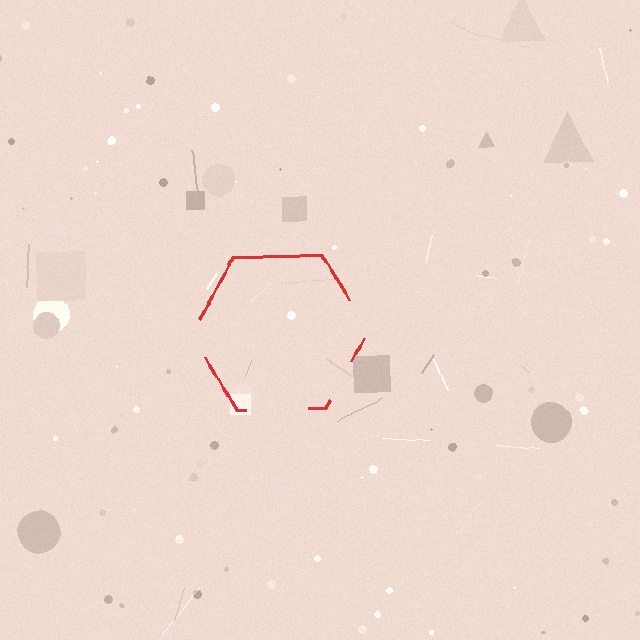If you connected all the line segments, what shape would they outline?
They would outline a hexagon.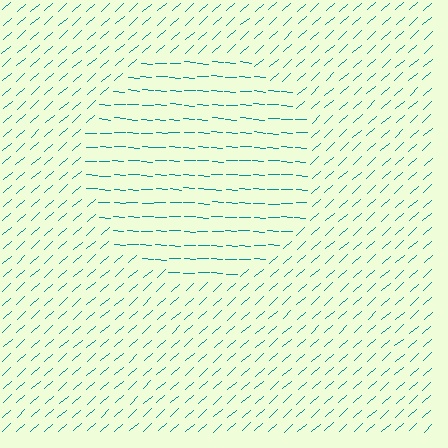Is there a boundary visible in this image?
Yes, there is a texture boundary formed by a change in line orientation.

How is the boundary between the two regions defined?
The boundary is defined purely by a change in line orientation (approximately 45 degrees difference). All lines are the same color and thickness.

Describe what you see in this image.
The image is filled with small teal line segments. A circle region in the image has lines oriented differently from the surrounding lines, creating a visible texture boundary.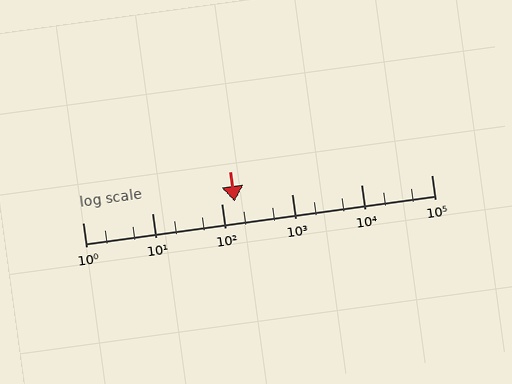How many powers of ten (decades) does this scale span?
The scale spans 5 decades, from 1 to 100000.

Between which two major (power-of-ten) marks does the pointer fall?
The pointer is between 100 and 1000.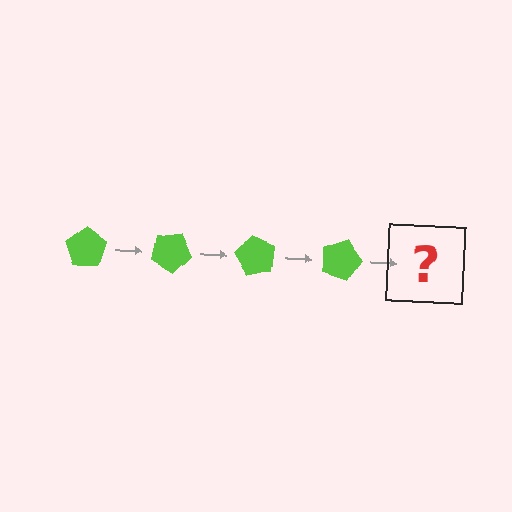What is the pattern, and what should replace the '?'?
The pattern is that the pentagon rotates 30 degrees each step. The '?' should be a lime pentagon rotated 120 degrees.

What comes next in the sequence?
The next element should be a lime pentagon rotated 120 degrees.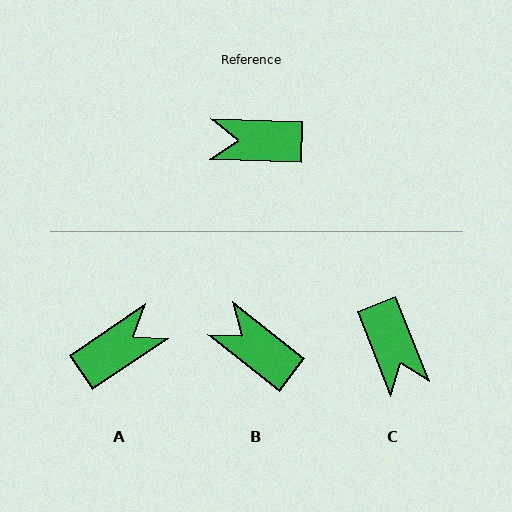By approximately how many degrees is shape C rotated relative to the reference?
Approximately 113 degrees counter-clockwise.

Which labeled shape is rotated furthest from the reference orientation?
A, about 144 degrees away.